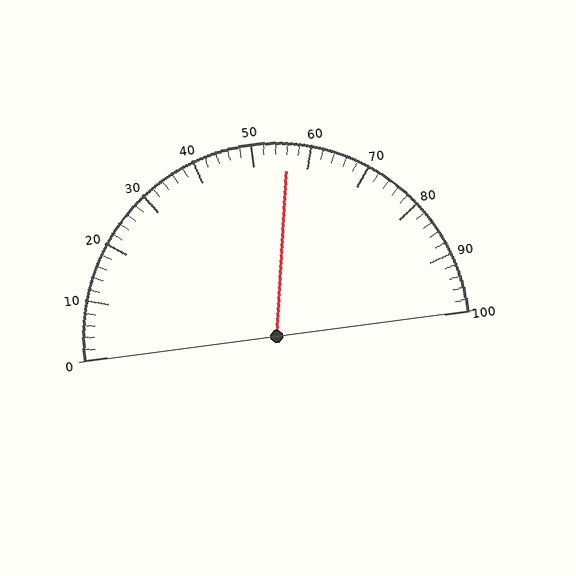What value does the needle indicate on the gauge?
The needle indicates approximately 56.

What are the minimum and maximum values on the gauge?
The gauge ranges from 0 to 100.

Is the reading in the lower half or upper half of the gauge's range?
The reading is in the upper half of the range (0 to 100).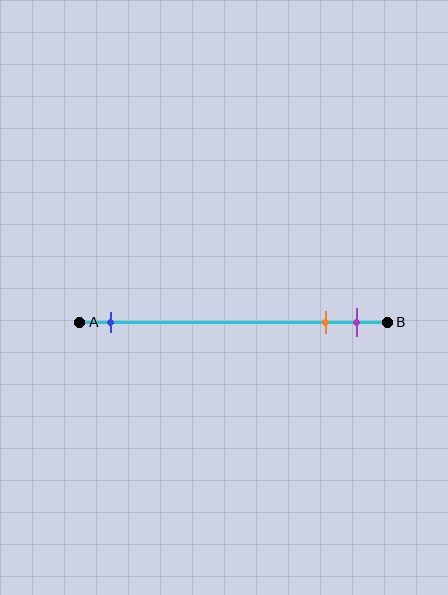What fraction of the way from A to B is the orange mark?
The orange mark is approximately 80% (0.8) of the way from A to B.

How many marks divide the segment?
There are 3 marks dividing the segment.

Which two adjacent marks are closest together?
The orange and purple marks are the closest adjacent pair.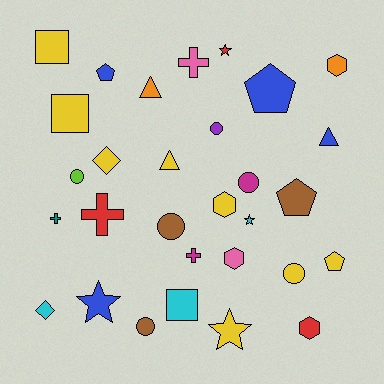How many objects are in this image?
There are 30 objects.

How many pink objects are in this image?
There are 2 pink objects.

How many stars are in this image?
There are 4 stars.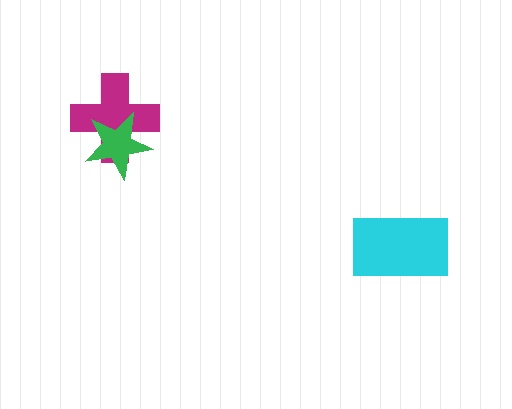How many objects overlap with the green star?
1 object overlaps with the green star.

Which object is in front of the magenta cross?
The green star is in front of the magenta cross.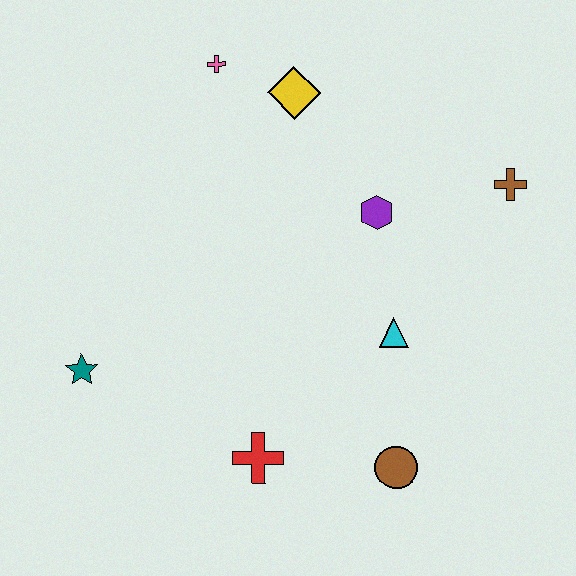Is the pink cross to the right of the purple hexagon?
No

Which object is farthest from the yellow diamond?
The brown circle is farthest from the yellow diamond.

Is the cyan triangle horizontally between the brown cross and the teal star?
Yes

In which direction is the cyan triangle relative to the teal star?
The cyan triangle is to the right of the teal star.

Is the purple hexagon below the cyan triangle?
No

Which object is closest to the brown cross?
The purple hexagon is closest to the brown cross.